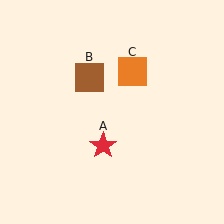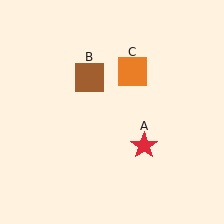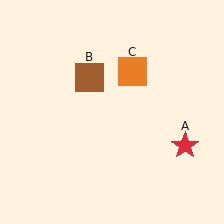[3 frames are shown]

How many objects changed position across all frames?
1 object changed position: red star (object A).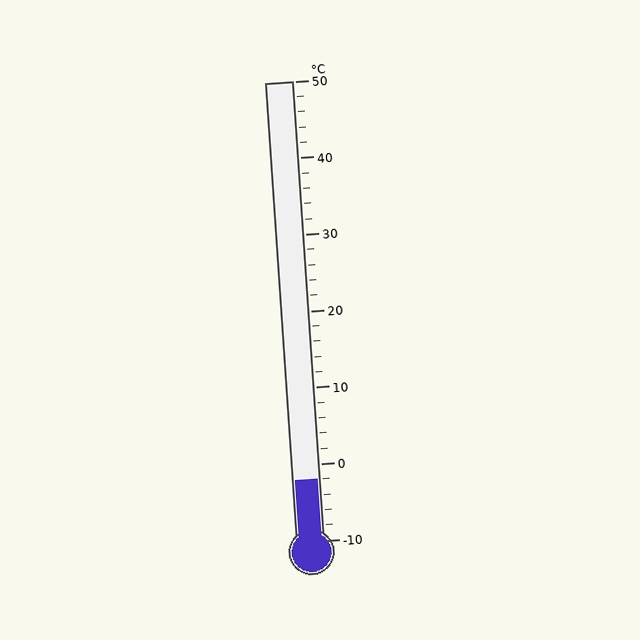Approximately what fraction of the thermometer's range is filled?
The thermometer is filled to approximately 15% of its range.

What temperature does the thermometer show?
The thermometer shows approximately -2°C.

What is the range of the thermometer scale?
The thermometer scale ranges from -10°C to 50°C.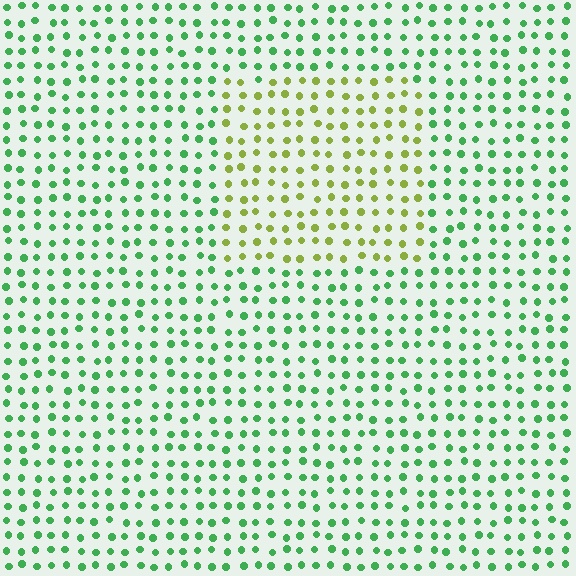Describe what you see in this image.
The image is filled with small green elements in a uniform arrangement. A rectangle-shaped region is visible where the elements are tinted to a slightly different hue, forming a subtle color boundary.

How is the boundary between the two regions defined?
The boundary is defined purely by a slight shift in hue (about 50 degrees). Spacing, size, and orientation are identical on both sides.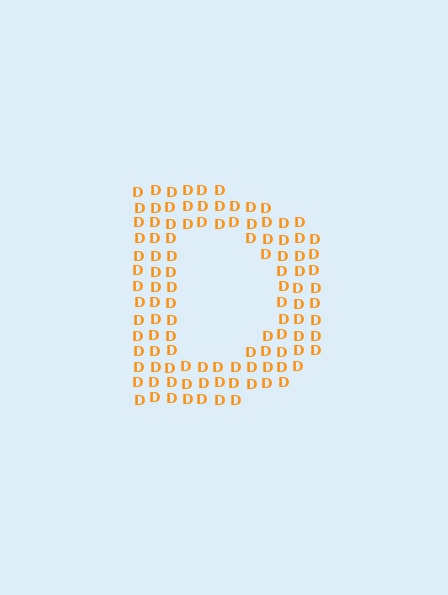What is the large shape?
The large shape is the letter D.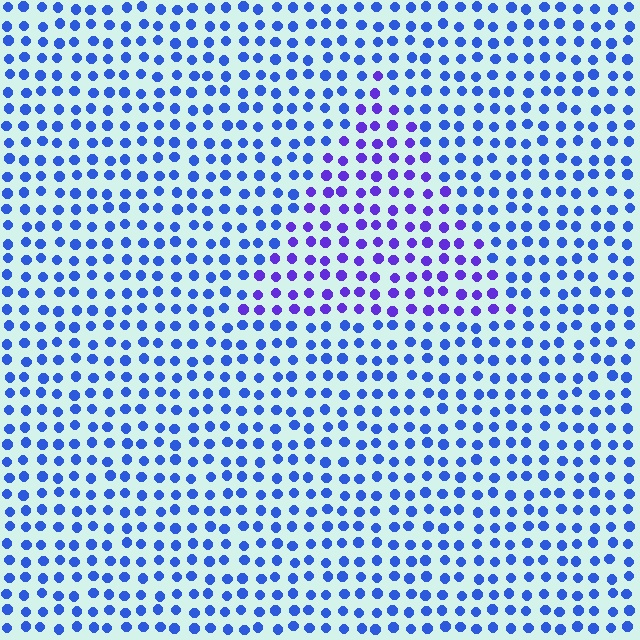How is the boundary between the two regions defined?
The boundary is defined purely by a slight shift in hue (about 34 degrees). Spacing, size, and orientation are identical on both sides.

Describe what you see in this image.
The image is filled with small blue elements in a uniform arrangement. A triangle-shaped region is visible where the elements are tinted to a slightly different hue, forming a subtle color boundary.